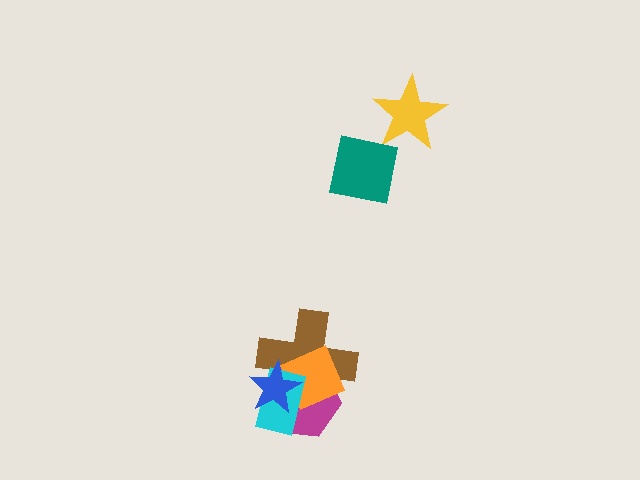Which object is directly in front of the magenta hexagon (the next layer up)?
The orange diamond is directly in front of the magenta hexagon.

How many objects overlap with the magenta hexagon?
4 objects overlap with the magenta hexagon.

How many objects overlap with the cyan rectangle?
4 objects overlap with the cyan rectangle.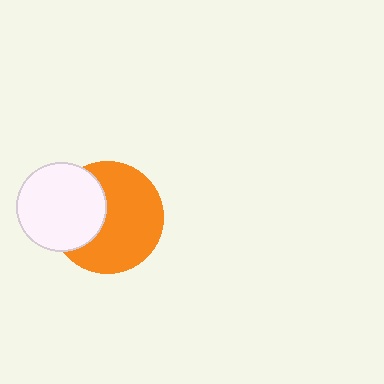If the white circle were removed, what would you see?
You would see the complete orange circle.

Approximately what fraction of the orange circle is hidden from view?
Roughly 35% of the orange circle is hidden behind the white circle.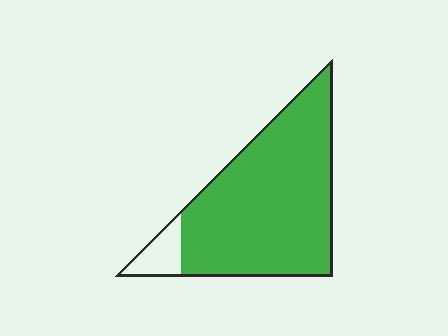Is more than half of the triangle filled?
Yes.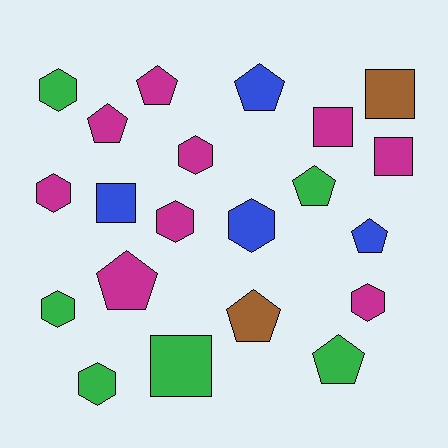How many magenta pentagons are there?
There are 3 magenta pentagons.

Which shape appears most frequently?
Pentagon, with 8 objects.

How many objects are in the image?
There are 21 objects.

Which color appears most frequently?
Magenta, with 9 objects.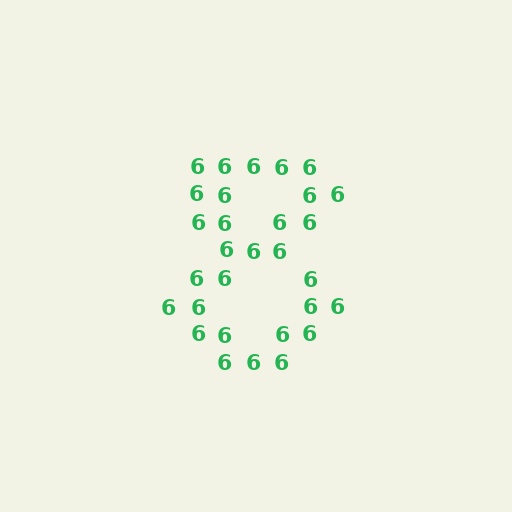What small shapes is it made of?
It is made of small digit 6's.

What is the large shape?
The large shape is the digit 8.